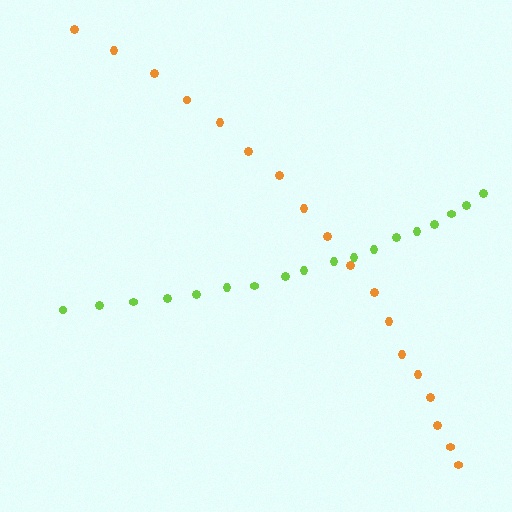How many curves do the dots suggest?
There are 2 distinct paths.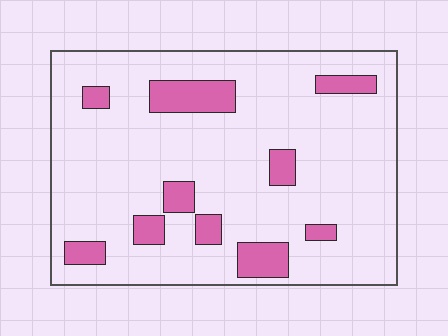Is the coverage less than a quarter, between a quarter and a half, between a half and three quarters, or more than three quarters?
Less than a quarter.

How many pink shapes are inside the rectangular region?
10.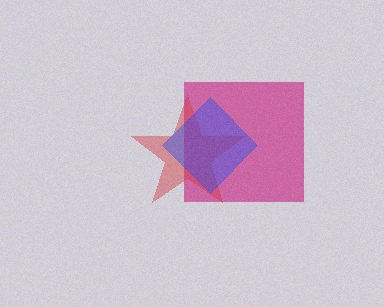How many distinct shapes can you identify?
There are 3 distinct shapes: a magenta square, a red star, a blue diamond.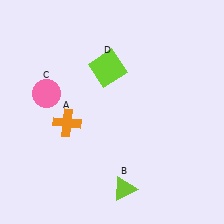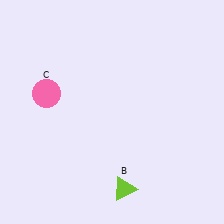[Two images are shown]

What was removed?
The lime square (D), the orange cross (A) were removed in Image 2.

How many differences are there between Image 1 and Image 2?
There are 2 differences between the two images.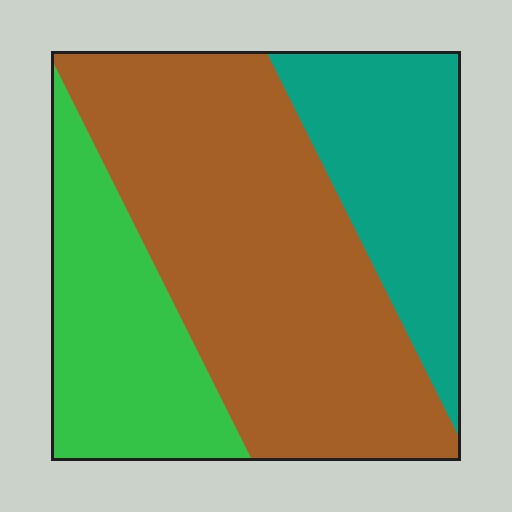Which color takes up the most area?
Brown, at roughly 55%.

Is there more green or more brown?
Brown.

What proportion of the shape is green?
Green takes up about one quarter (1/4) of the shape.